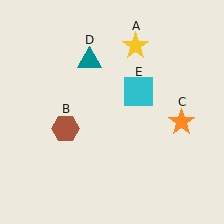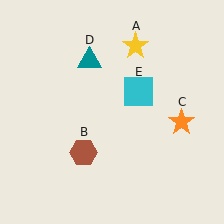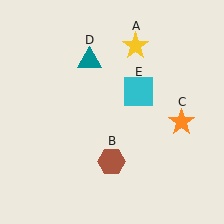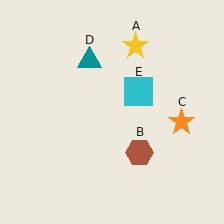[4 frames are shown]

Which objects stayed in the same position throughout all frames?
Yellow star (object A) and orange star (object C) and teal triangle (object D) and cyan square (object E) remained stationary.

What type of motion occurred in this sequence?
The brown hexagon (object B) rotated counterclockwise around the center of the scene.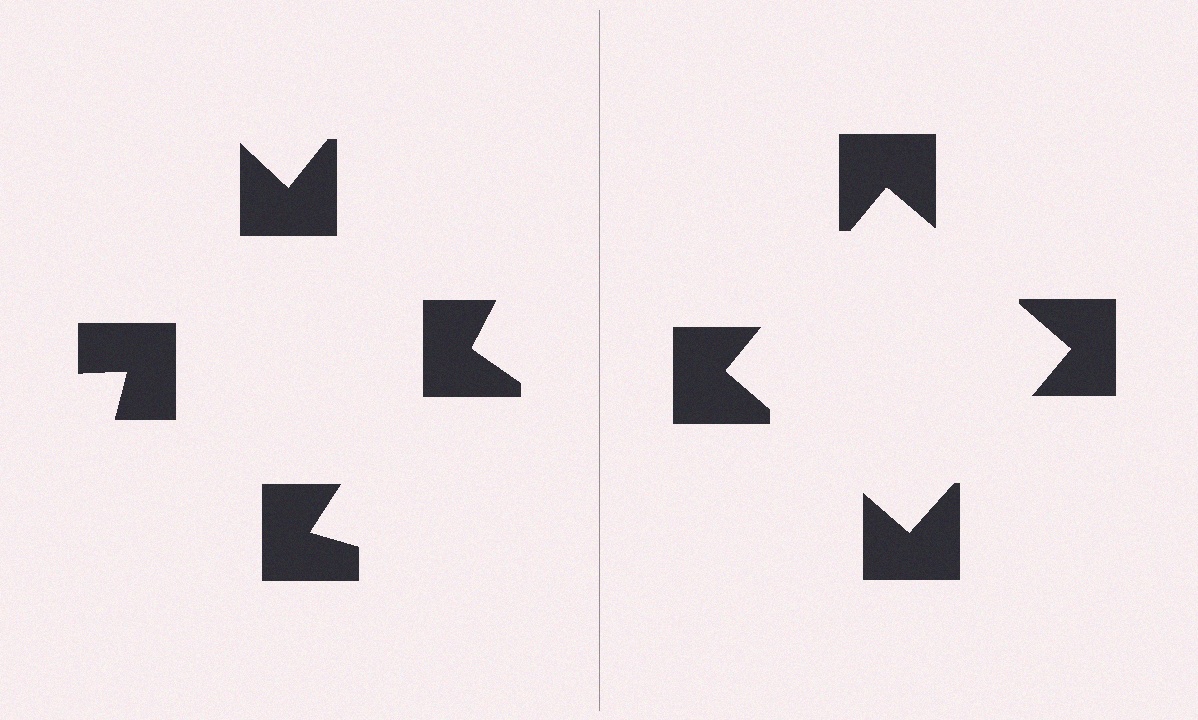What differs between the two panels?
The notched squares are positioned identically on both sides; only the wedge orientations differ. On the right they align to a square; on the left they are misaligned.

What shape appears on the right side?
An illusory square.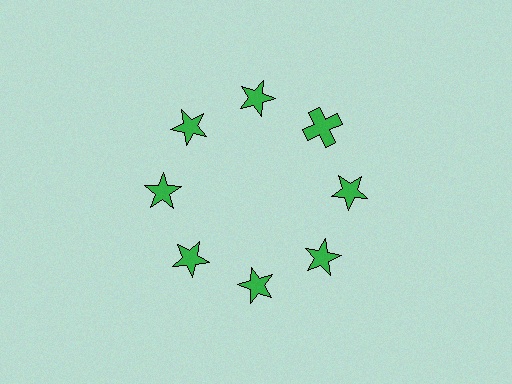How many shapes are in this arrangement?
There are 8 shapes arranged in a ring pattern.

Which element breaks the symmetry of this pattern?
The green cross at roughly the 2 o'clock position breaks the symmetry. All other shapes are green stars.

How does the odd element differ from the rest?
It has a different shape: cross instead of star.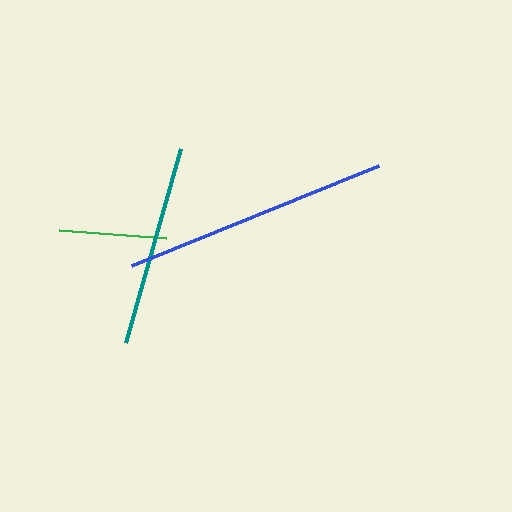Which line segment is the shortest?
The green line is the shortest at approximately 108 pixels.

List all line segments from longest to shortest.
From longest to shortest: blue, teal, green.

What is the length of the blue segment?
The blue segment is approximately 266 pixels long.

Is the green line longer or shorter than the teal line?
The teal line is longer than the green line.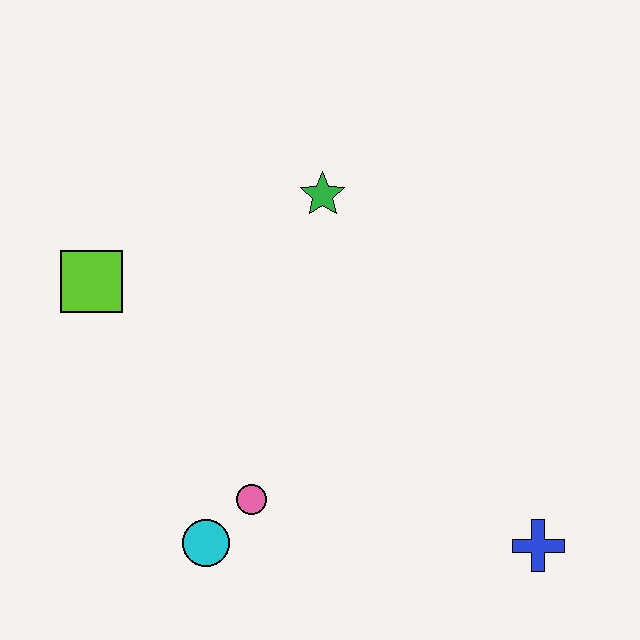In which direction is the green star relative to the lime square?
The green star is to the right of the lime square.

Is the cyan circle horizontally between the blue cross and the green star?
No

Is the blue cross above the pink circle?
No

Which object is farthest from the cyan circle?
The green star is farthest from the cyan circle.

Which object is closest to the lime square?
The green star is closest to the lime square.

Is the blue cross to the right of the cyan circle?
Yes